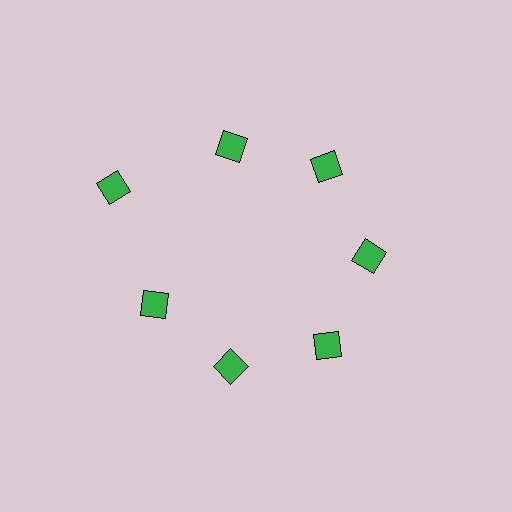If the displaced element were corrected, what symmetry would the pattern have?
It would have 7-fold rotational symmetry — the pattern would map onto itself every 51 degrees.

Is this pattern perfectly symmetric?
No. The 7 green diamonds are arranged in a ring, but one element near the 10 o'clock position is pushed outward from the center, breaking the 7-fold rotational symmetry.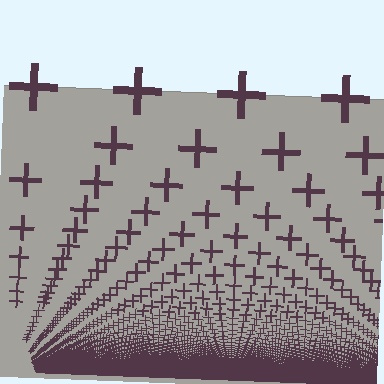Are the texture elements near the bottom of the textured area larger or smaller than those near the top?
Smaller. The gradient is inverted — elements near the bottom are smaller and denser.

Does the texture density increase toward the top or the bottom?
Density increases toward the bottom.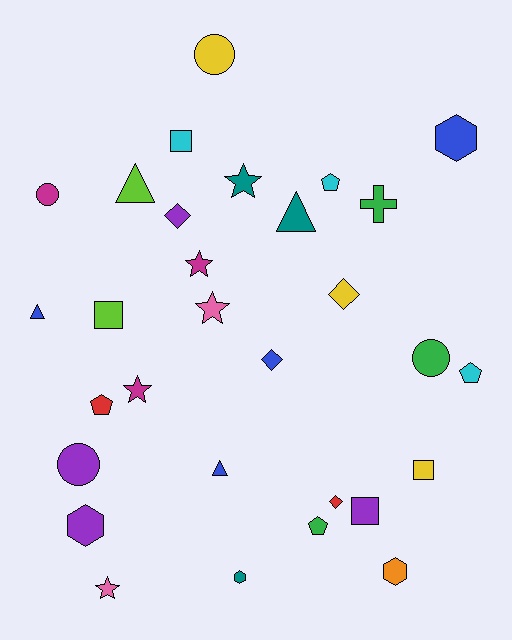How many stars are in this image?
There are 5 stars.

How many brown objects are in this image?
There are no brown objects.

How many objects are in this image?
There are 30 objects.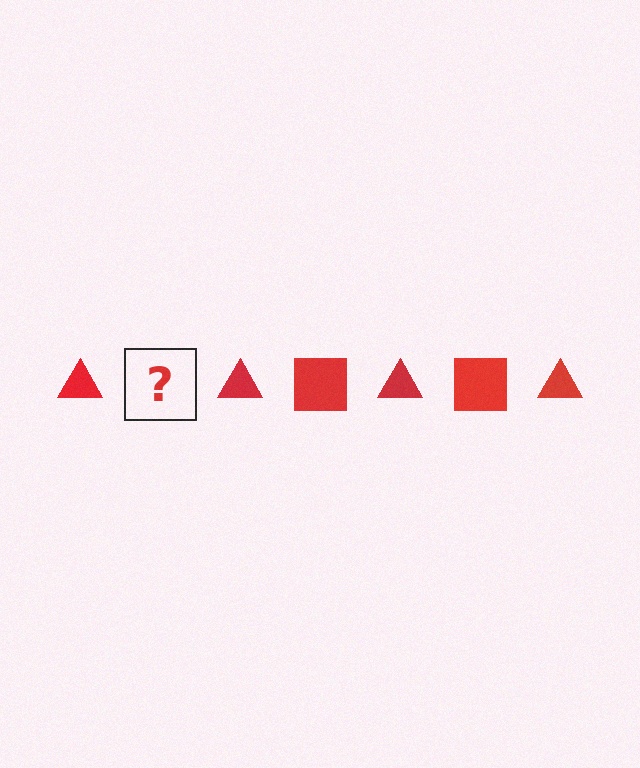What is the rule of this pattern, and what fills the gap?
The rule is that the pattern cycles through triangle, square shapes in red. The gap should be filled with a red square.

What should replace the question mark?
The question mark should be replaced with a red square.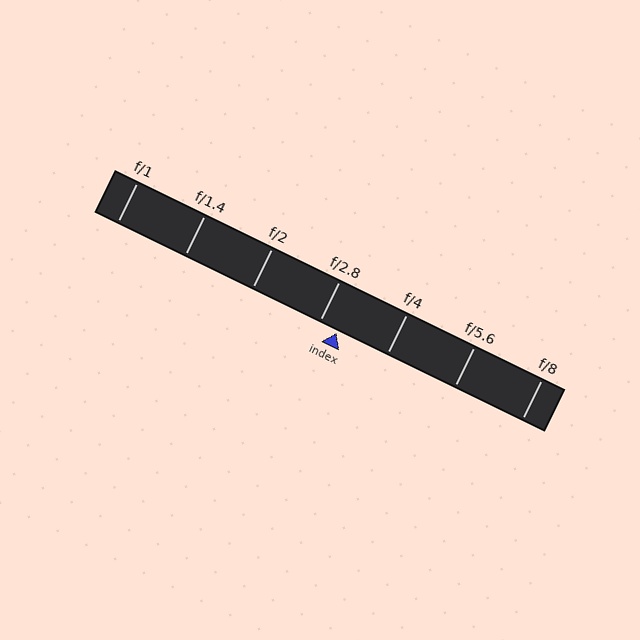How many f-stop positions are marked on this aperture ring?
There are 7 f-stop positions marked.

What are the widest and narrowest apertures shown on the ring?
The widest aperture shown is f/1 and the narrowest is f/8.